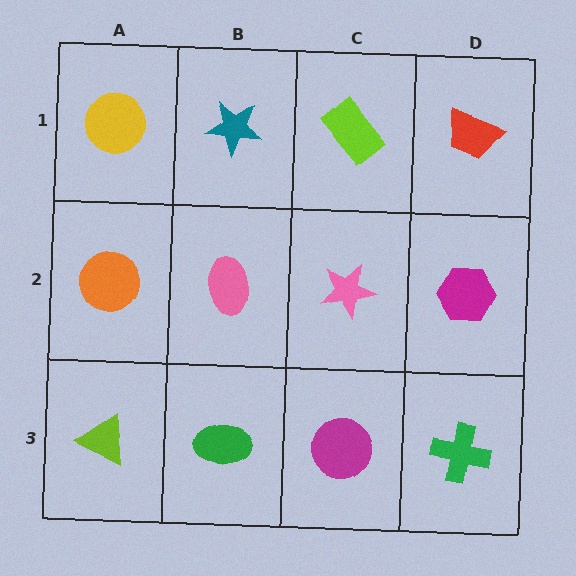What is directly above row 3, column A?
An orange circle.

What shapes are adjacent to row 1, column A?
An orange circle (row 2, column A), a teal star (row 1, column B).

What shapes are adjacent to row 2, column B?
A teal star (row 1, column B), a green ellipse (row 3, column B), an orange circle (row 2, column A), a pink star (row 2, column C).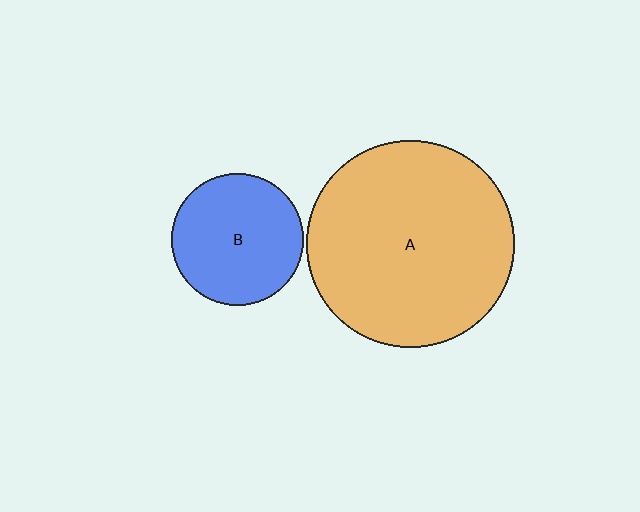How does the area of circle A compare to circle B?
Approximately 2.4 times.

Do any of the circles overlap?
No, none of the circles overlap.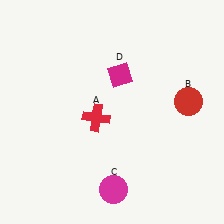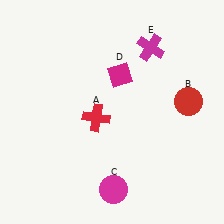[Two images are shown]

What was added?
A magenta cross (E) was added in Image 2.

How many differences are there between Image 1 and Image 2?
There is 1 difference between the two images.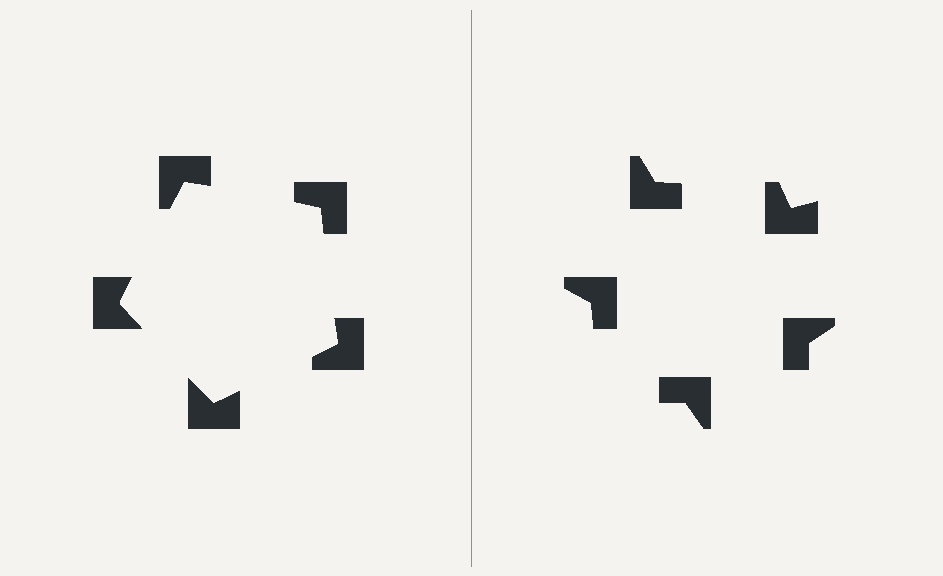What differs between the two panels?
The notched squares are positioned identically on both sides; only the wedge orientations differ. On the left they align to a pentagon; on the right they are misaligned.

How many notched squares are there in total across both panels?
10 — 5 on each side.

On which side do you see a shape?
An illusory pentagon appears on the left side. On the right side the wedge cuts are rotated, so no coherent shape forms.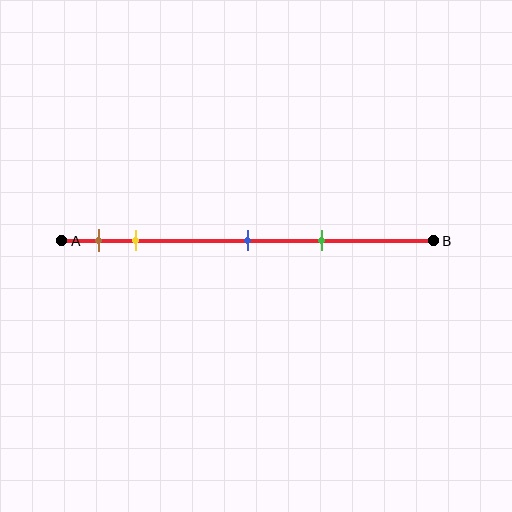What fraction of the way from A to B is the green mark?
The green mark is approximately 70% (0.7) of the way from A to B.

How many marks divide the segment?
There are 4 marks dividing the segment.